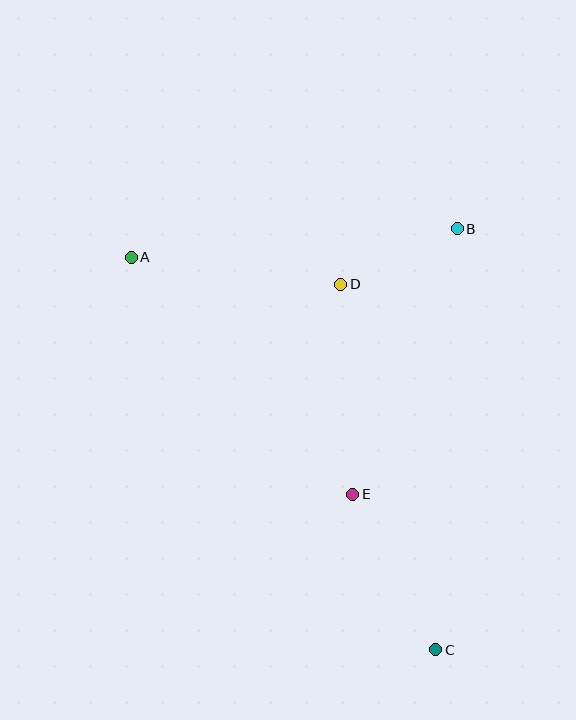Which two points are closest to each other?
Points B and D are closest to each other.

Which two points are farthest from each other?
Points A and C are farthest from each other.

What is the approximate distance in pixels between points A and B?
The distance between A and B is approximately 327 pixels.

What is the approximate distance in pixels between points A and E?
The distance between A and E is approximately 324 pixels.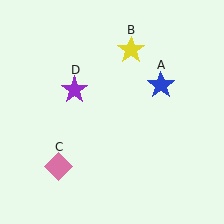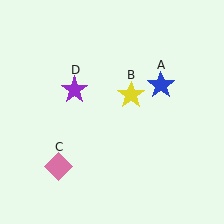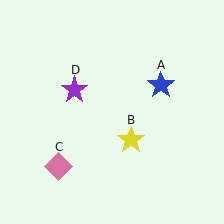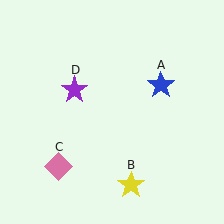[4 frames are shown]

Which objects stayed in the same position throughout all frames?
Blue star (object A) and pink diamond (object C) and purple star (object D) remained stationary.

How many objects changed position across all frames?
1 object changed position: yellow star (object B).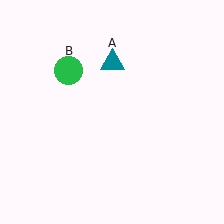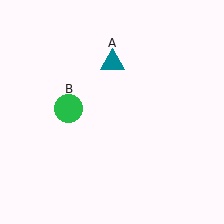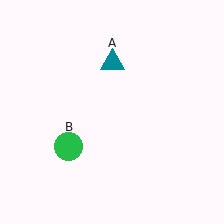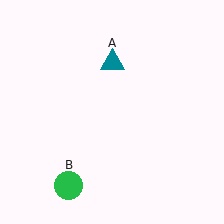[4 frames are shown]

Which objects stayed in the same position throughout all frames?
Teal triangle (object A) remained stationary.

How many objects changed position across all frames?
1 object changed position: green circle (object B).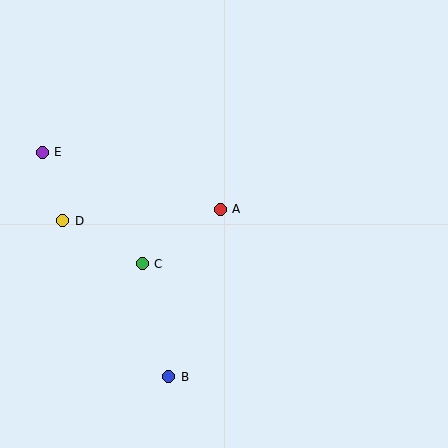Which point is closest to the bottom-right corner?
Point B is closest to the bottom-right corner.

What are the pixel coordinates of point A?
Point A is at (220, 209).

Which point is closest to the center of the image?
Point A at (220, 209) is closest to the center.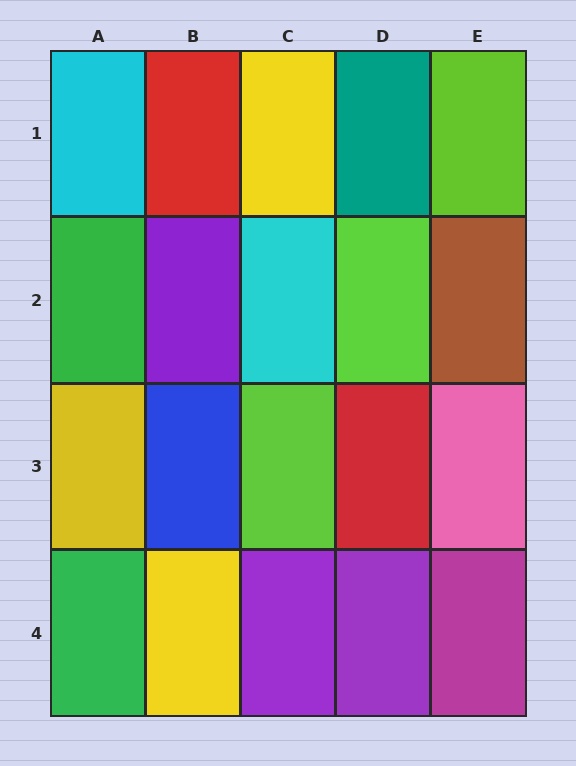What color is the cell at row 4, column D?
Purple.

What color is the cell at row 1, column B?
Red.